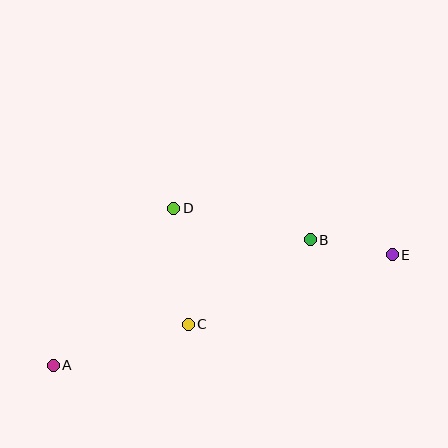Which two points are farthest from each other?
Points A and E are farthest from each other.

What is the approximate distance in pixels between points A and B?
The distance between A and B is approximately 286 pixels.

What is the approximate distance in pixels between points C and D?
The distance between C and D is approximately 117 pixels.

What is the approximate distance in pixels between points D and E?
The distance between D and E is approximately 224 pixels.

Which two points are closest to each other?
Points B and E are closest to each other.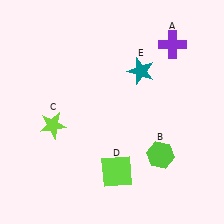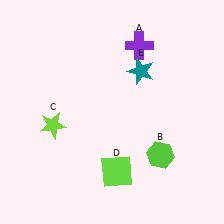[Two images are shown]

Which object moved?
The purple cross (A) moved left.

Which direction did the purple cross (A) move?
The purple cross (A) moved left.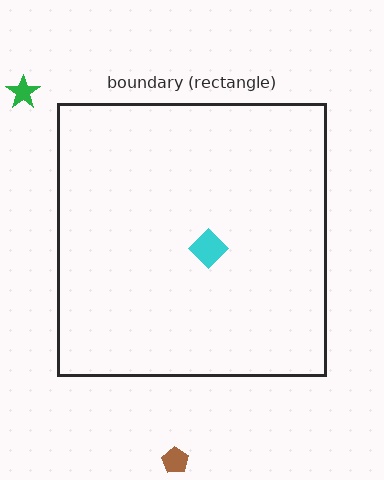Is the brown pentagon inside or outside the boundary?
Outside.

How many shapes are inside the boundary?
1 inside, 2 outside.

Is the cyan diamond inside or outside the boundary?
Inside.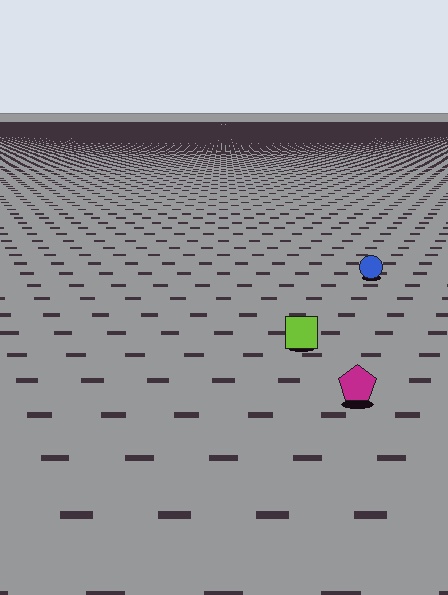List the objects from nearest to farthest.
From nearest to farthest: the magenta pentagon, the lime square, the blue circle.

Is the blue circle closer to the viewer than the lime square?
No. The lime square is closer — you can tell from the texture gradient: the ground texture is coarser near it.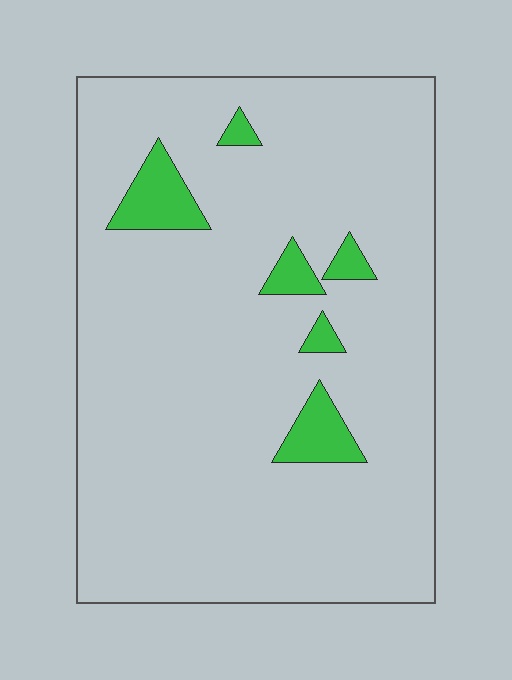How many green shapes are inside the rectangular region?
6.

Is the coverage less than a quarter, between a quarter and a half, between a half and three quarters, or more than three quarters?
Less than a quarter.